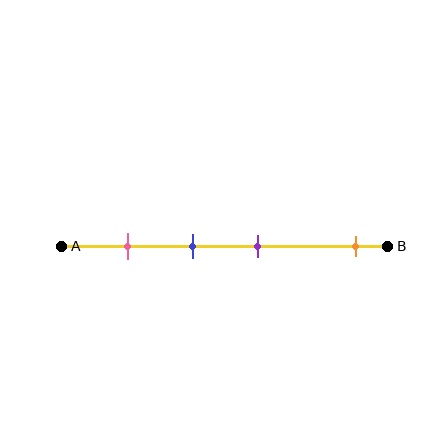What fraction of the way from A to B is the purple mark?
The purple mark is approximately 60% (0.6) of the way from A to B.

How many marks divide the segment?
There are 4 marks dividing the segment.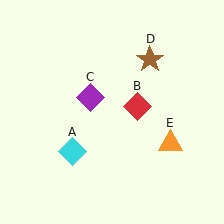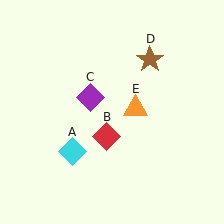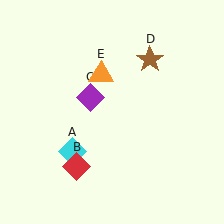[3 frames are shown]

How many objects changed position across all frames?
2 objects changed position: red diamond (object B), orange triangle (object E).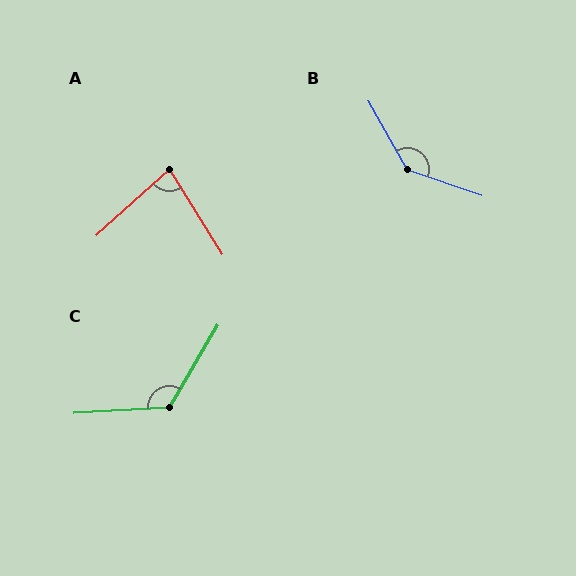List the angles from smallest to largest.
A (80°), C (124°), B (138°).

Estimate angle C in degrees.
Approximately 124 degrees.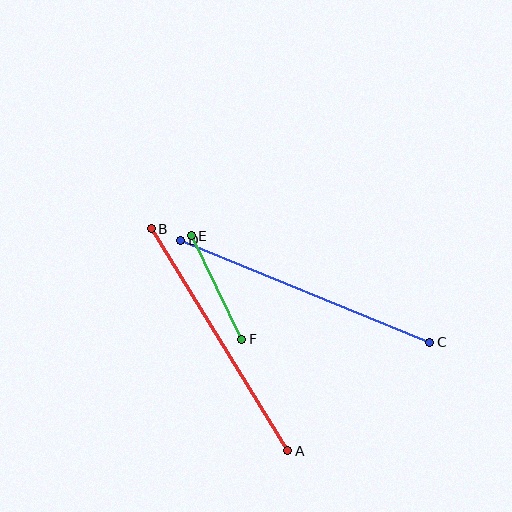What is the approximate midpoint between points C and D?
The midpoint is at approximately (305, 291) pixels.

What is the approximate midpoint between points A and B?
The midpoint is at approximately (219, 340) pixels.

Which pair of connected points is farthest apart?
Points C and D are farthest apart.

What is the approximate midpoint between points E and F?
The midpoint is at approximately (217, 287) pixels.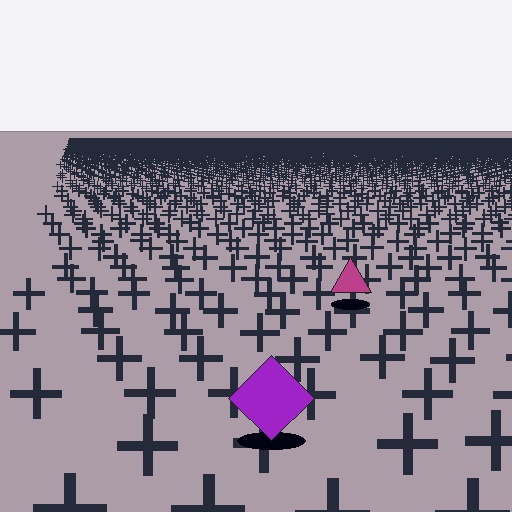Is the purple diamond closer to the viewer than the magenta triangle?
Yes. The purple diamond is closer — you can tell from the texture gradient: the ground texture is coarser near it.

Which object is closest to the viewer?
The purple diamond is closest. The texture marks near it are larger and more spread out.